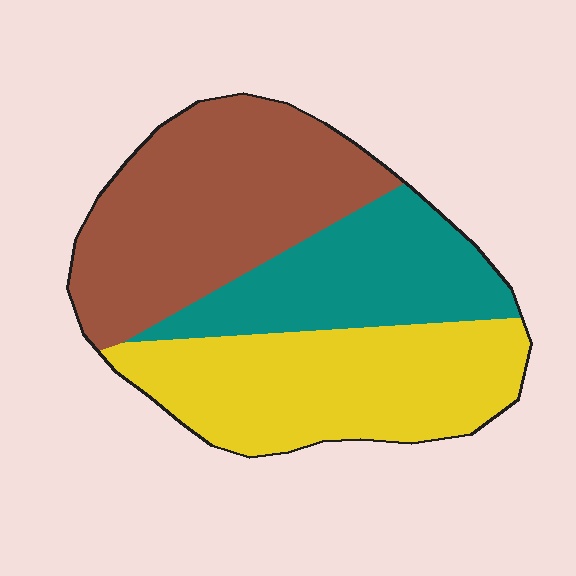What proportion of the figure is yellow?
Yellow takes up between a quarter and a half of the figure.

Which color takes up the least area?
Teal, at roughly 25%.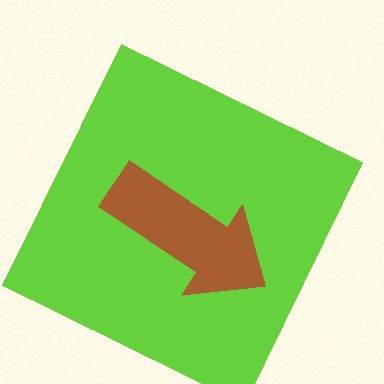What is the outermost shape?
The lime square.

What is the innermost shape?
The brown arrow.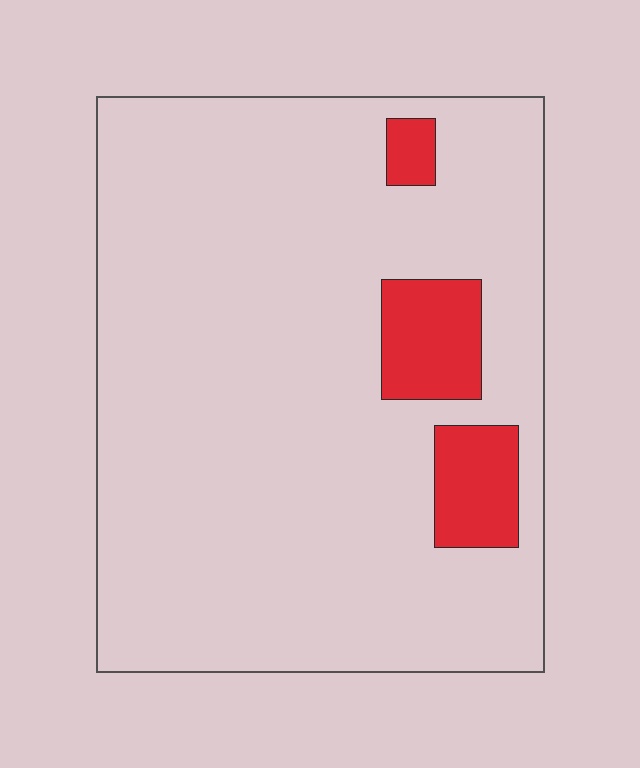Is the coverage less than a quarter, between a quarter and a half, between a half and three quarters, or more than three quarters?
Less than a quarter.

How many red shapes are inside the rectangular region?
3.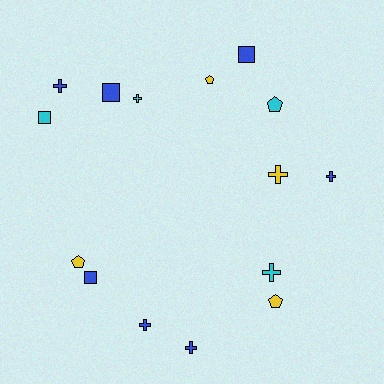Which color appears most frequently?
Blue, with 7 objects.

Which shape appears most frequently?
Cross, with 7 objects.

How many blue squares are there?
There are 3 blue squares.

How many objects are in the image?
There are 15 objects.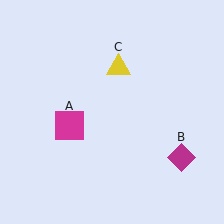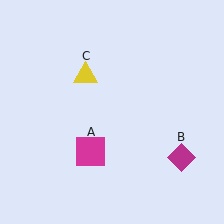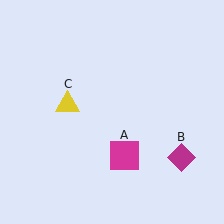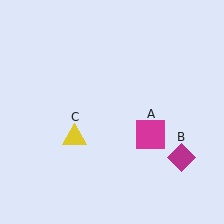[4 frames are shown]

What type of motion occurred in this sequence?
The magenta square (object A), yellow triangle (object C) rotated counterclockwise around the center of the scene.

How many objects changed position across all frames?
2 objects changed position: magenta square (object A), yellow triangle (object C).